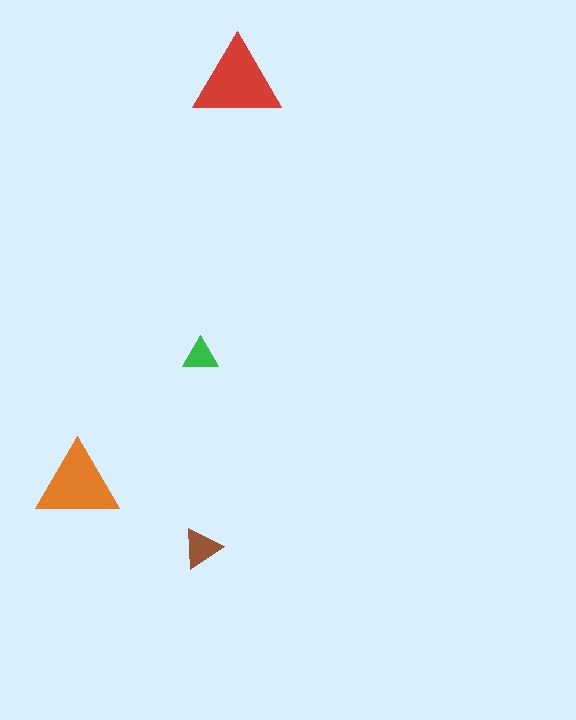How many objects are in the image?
There are 4 objects in the image.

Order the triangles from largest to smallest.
the red one, the orange one, the brown one, the green one.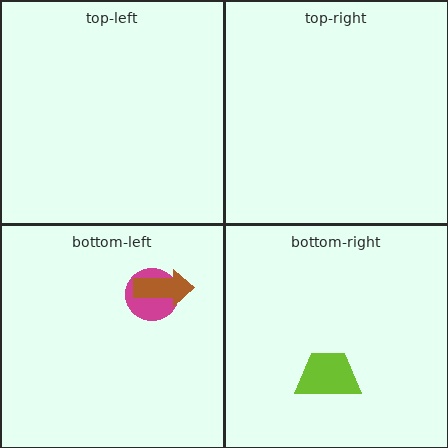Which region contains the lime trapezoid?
The bottom-right region.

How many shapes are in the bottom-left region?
2.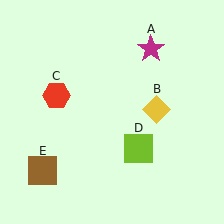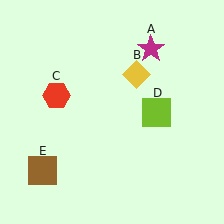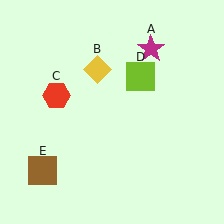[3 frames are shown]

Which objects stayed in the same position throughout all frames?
Magenta star (object A) and red hexagon (object C) and brown square (object E) remained stationary.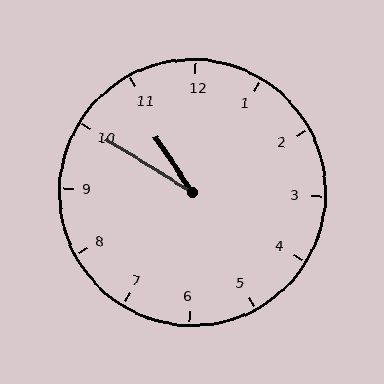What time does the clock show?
10:50.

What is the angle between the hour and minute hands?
Approximately 25 degrees.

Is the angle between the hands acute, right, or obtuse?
It is acute.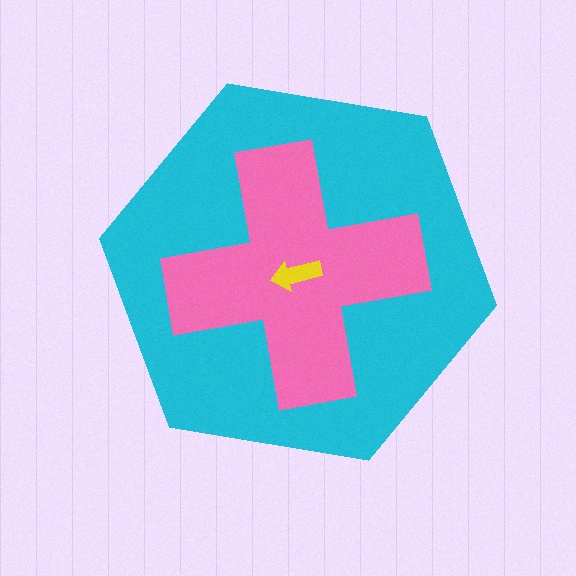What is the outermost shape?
The cyan hexagon.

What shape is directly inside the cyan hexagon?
The pink cross.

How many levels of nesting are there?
3.